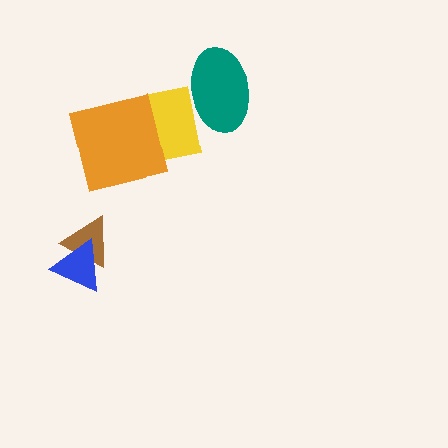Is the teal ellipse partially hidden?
Yes, it is partially covered by another shape.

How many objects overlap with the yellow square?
2 objects overlap with the yellow square.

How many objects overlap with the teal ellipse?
1 object overlaps with the teal ellipse.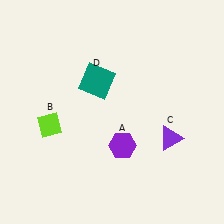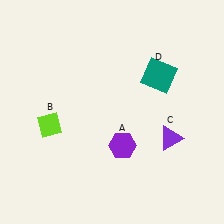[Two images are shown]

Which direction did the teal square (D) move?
The teal square (D) moved right.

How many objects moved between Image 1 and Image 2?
1 object moved between the two images.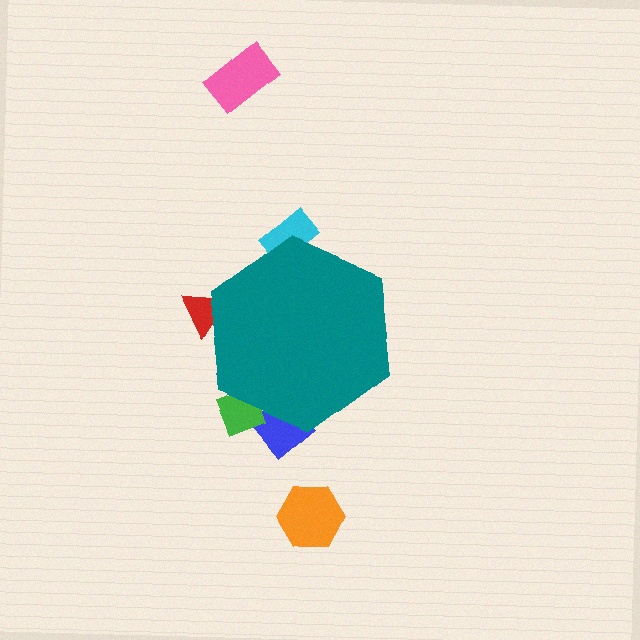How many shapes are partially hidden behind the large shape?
4 shapes are partially hidden.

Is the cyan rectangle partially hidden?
Yes, the cyan rectangle is partially hidden behind the teal hexagon.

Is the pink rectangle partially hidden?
No, the pink rectangle is fully visible.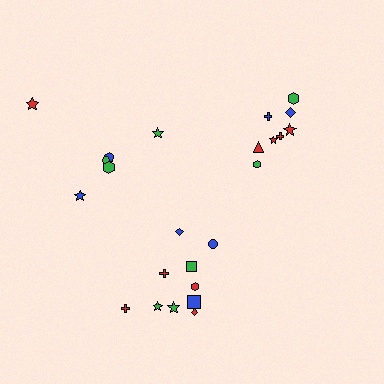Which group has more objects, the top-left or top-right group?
The top-right group.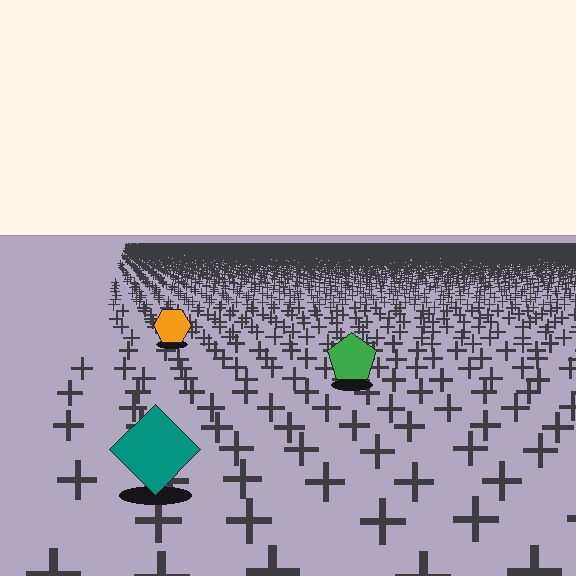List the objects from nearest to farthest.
From nearest to farthest: the teal diamond, the green pentagon, the orange hexagon.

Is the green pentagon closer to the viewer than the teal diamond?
No. The teal diamond is closer — you can tell from the texture gradient: the ground texture is coarser near it.